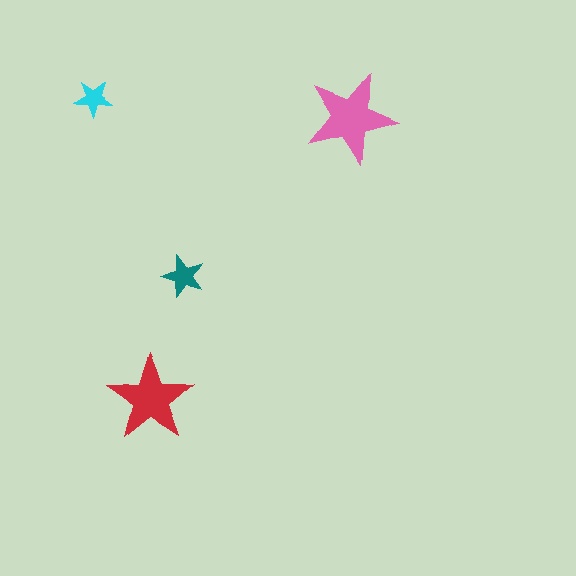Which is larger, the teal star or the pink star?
The pink one.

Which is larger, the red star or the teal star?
The red one.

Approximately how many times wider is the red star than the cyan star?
About 2.5 times wider.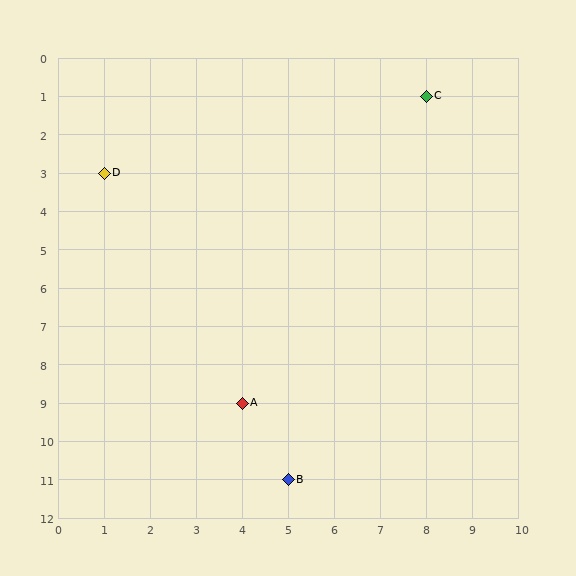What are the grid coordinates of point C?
Point C is at grid coordinates (8, 1).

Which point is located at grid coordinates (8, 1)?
Point C is at (8, 1).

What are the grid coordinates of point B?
Point B is at grid coordinates (5, 11).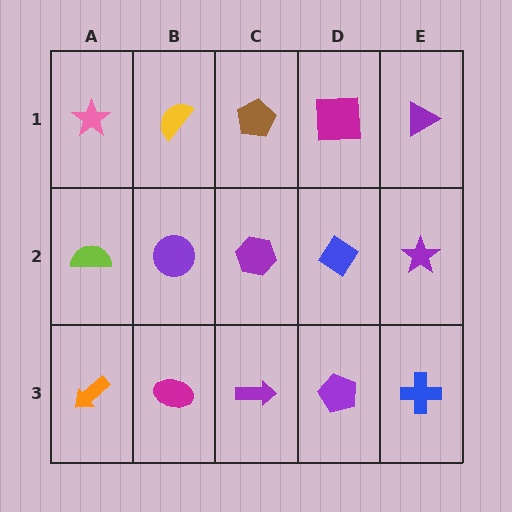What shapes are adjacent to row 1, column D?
A blue diamond (row 2, column D), a brown pentagon (row 1, column C), a purple triangle (row 1, column E).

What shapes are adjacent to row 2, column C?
A brown pentagon (row 1, column C), a purple arrow (row 3, column C), a purple circle (row 2, column B), a blue diamond (row 2, column D).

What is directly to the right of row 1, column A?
A yellow semicircle.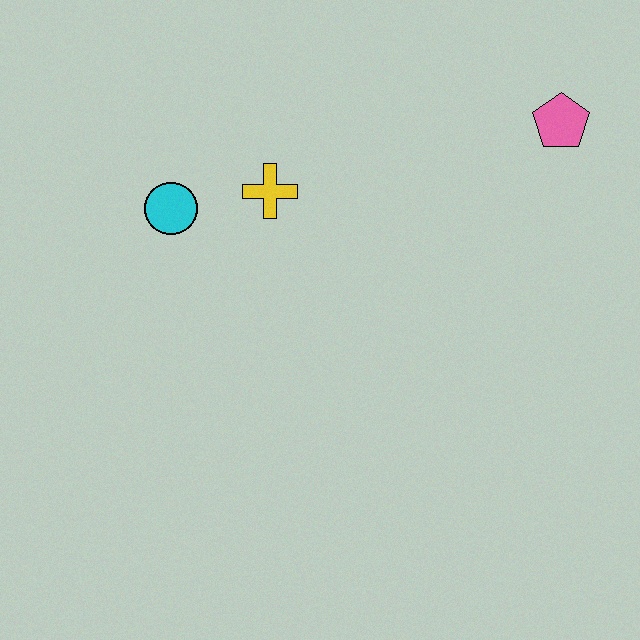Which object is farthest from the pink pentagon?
The cyan circle is farthest from the pink pentagon.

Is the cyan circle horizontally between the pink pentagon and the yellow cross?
No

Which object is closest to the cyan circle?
The yellow cross is closest to the cyan circle.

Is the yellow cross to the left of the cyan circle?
No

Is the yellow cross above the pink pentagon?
No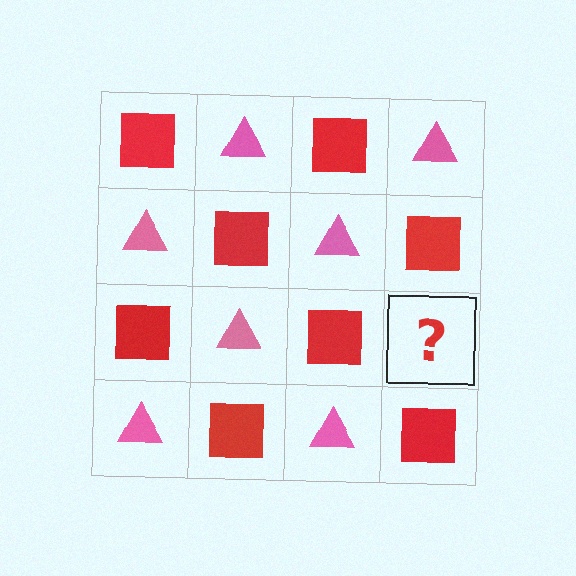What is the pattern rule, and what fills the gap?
The rule is that it alternates red square and pink triangle in a checkerboard pattern. The gap should be filled with a pink triangle.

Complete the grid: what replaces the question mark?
The question mark should be replaced with a pink triangle.